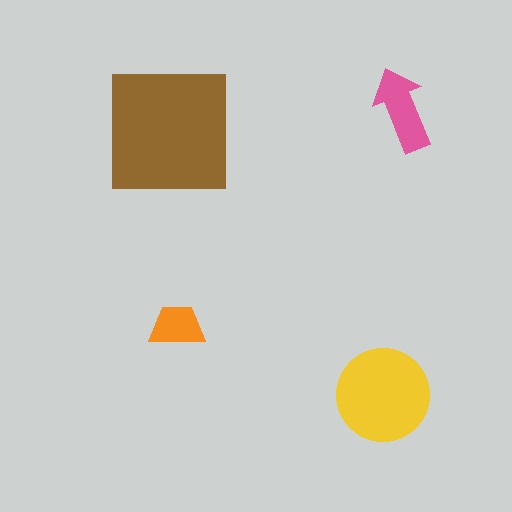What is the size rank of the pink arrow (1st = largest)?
3rd.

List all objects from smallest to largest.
The orange trapezoid, the pink arrow, the yellow circle, the brown square.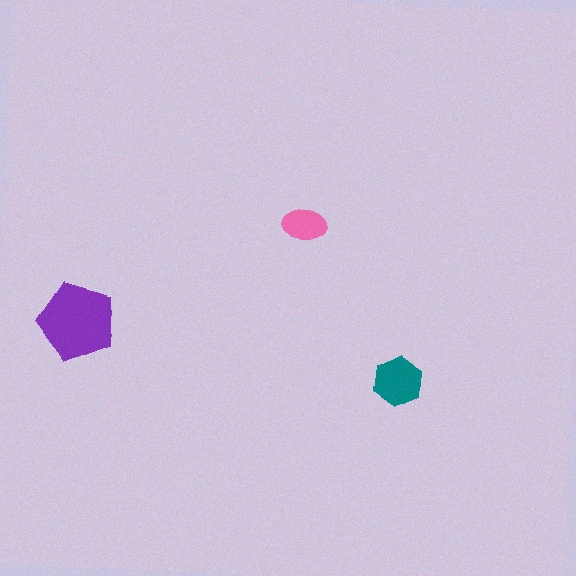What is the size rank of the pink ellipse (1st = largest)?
3rd.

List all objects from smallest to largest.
The pink ellipse, the teal hexagon, the purple pentagon.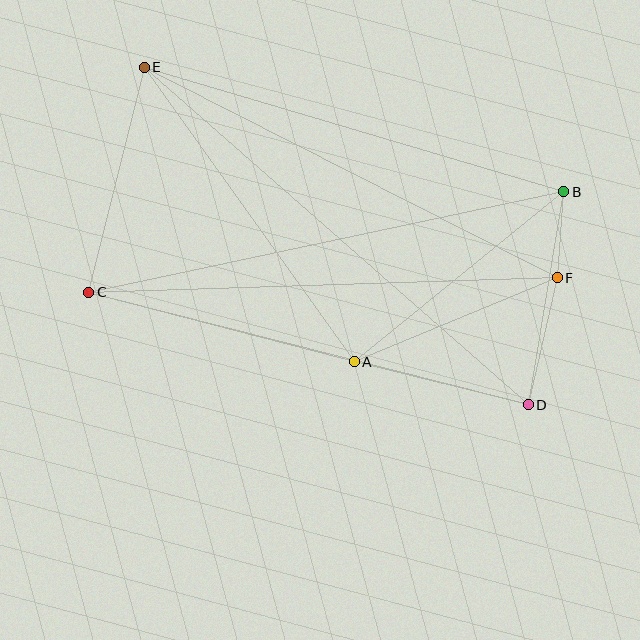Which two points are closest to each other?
Points B and F are closest to each other.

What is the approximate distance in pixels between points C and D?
The distance between C and D is approximately 454 pixels.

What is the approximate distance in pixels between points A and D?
The distance between A and D is approximately 180 pixels.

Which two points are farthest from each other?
Points D and E are farthest from each other.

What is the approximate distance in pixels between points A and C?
The distance between A and C is approximately 274 pixels.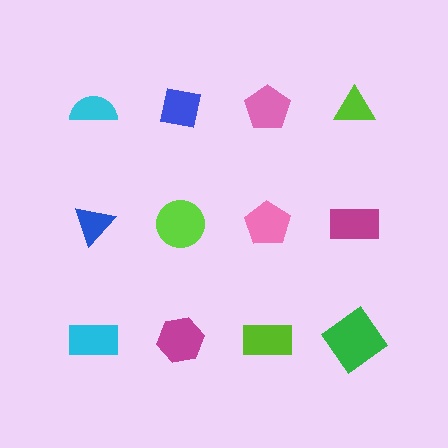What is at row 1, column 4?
A lime triangle.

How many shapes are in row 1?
4 shapes.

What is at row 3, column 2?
A magenta hexagon.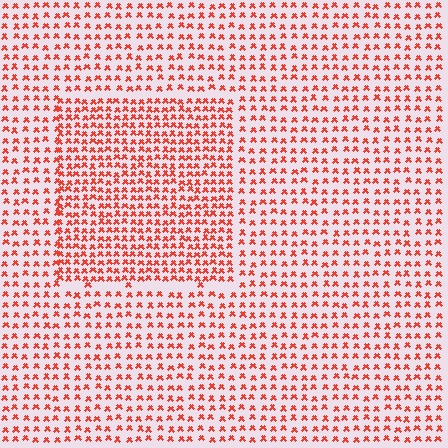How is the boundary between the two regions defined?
The boundary is defined by a change in element density (approximately 1.6x ratio). All elements are the same color, size, and shape.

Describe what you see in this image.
The image contains small red elements arranged at two different densities. A rectangle-shaped region is visible where the elements are more densely packed than the surrounding area.